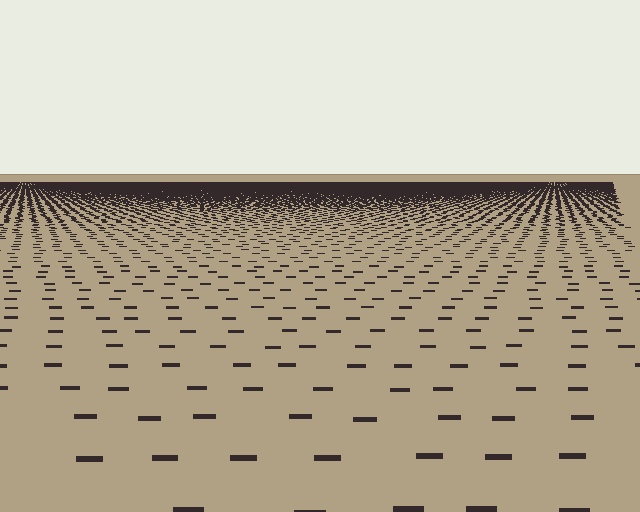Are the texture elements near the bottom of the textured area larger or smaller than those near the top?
Larger. Near the bottom, elements are closer to the viewer and appear at a bigger on-screen size.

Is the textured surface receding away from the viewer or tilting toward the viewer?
The surface is receding away from the viewer. Texture elements get smaller and denser toward the top.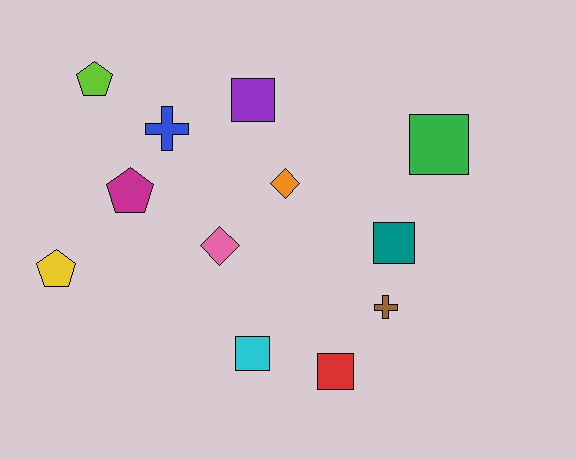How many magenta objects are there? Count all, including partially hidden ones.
There is 1 magenta object.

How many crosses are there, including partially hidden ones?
There are 2 crosses.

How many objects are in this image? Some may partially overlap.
There are 12 objects.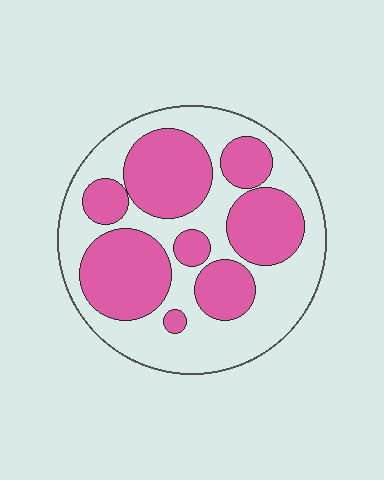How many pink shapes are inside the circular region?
8.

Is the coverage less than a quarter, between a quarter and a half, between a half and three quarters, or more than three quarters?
Between a quarter and a half.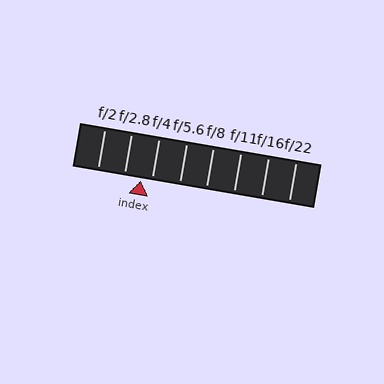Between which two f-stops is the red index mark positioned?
The index mark is between f/2.8 and f/4.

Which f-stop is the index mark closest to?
The index mark is closest to f/4.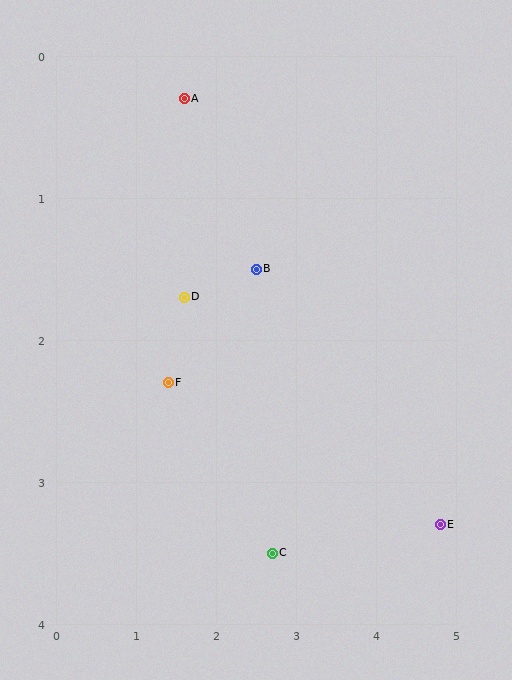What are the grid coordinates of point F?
Point F is at approximately (1.4, 2.3).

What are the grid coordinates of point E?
Point E is at approximately (4.8, 3.3).